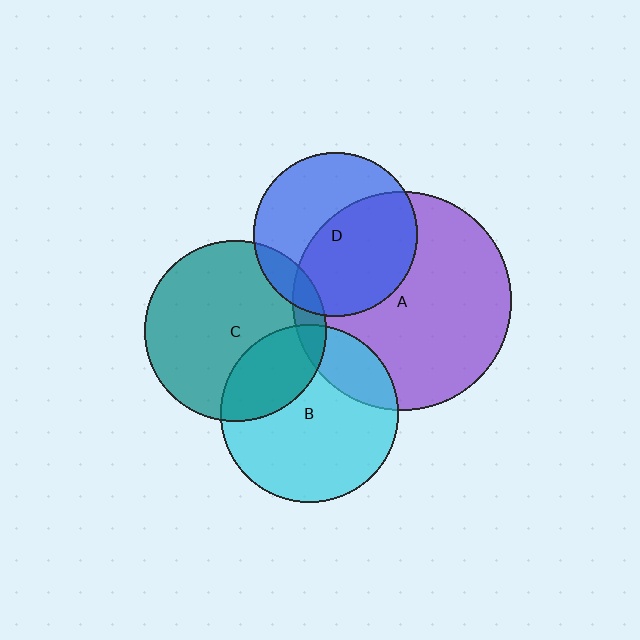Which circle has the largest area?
Circle A (purple).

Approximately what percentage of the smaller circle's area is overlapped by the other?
Approximately 10%.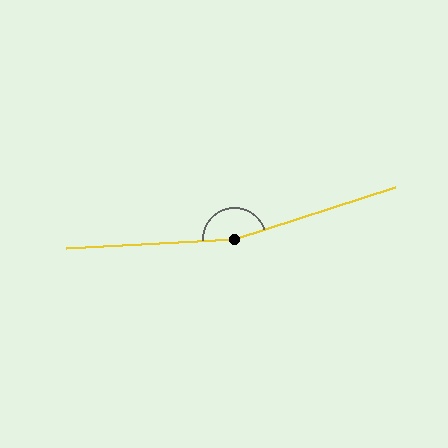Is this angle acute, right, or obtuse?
It is obtuse.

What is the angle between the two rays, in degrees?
Approximately 165 degrees.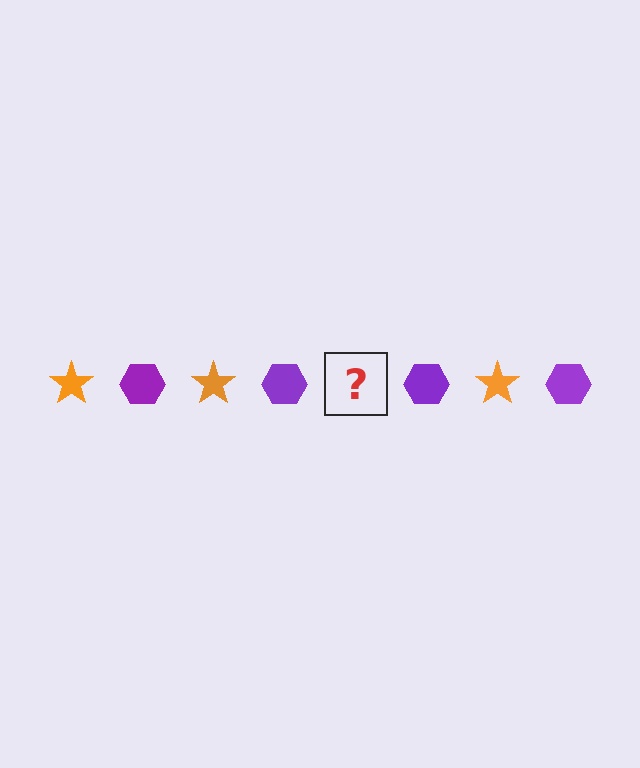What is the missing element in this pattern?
The missing element is an orange star.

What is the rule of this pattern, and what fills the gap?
The rule is that the pattern alternates between orange star and purple hexagon. The gap should be filled with an orange star.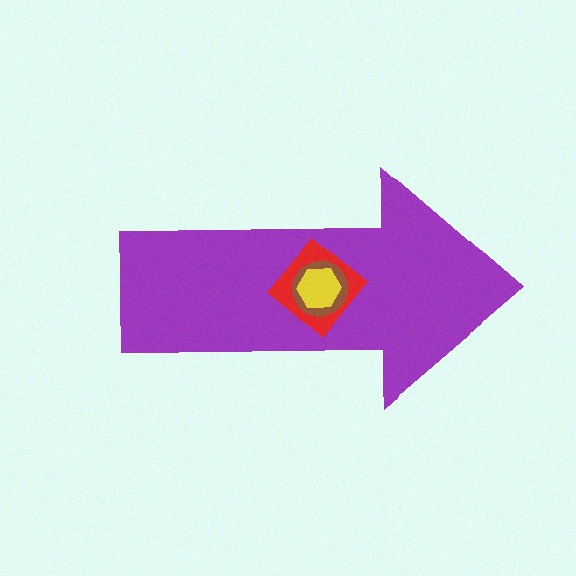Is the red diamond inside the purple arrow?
Yes.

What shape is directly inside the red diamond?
The brown circle.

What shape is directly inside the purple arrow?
The red diamond.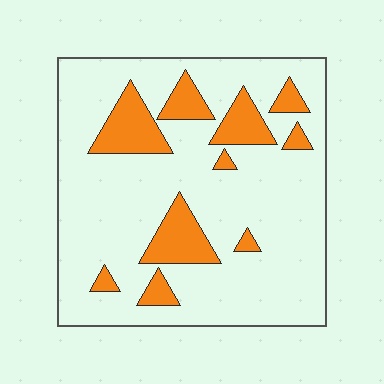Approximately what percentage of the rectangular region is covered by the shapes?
Approximately 20%.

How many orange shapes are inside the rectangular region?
10.